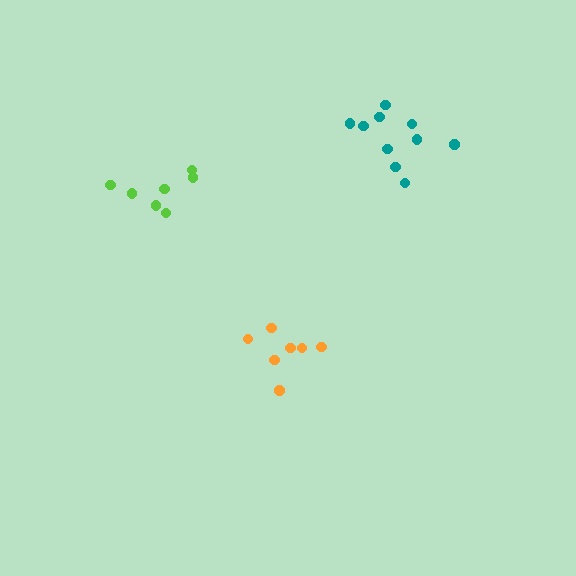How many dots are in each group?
Group 1: 7 dots, Group 2: 7 dots, Group 3: 10 dots (24 total).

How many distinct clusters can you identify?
There are 3 distinct clusters.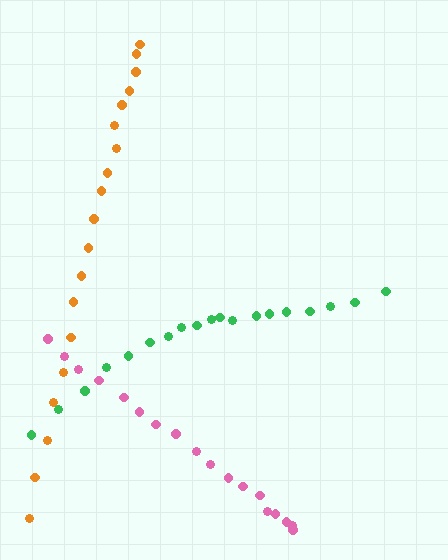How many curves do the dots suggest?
There are 3 distinct paths.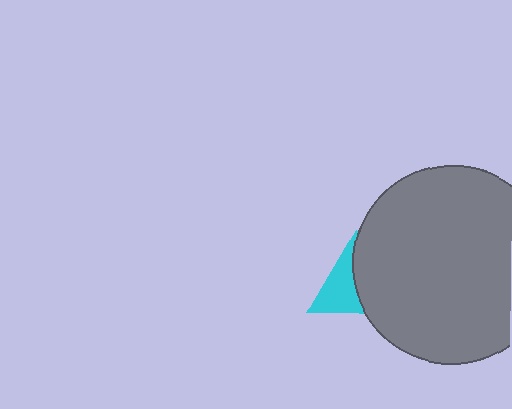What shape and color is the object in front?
The object in front is a gray circle.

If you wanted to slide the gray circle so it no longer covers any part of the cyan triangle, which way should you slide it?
Slide it right — that is the most direct way to separate the two shapes.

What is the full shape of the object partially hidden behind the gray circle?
The partially hidden object is a cyan triangle.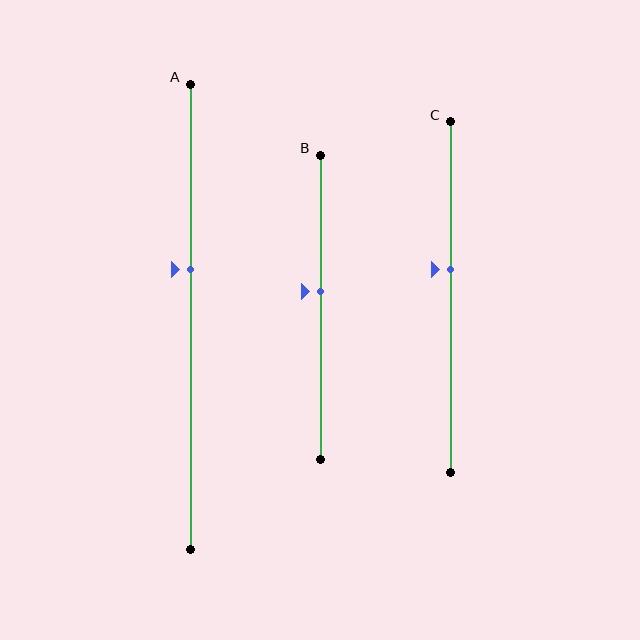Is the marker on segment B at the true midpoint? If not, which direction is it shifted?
No, the marker on segment B is shifted upward by about 5% of the segment length.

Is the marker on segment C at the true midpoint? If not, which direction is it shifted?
No, the marker on segment C is shifted upward by about 8% of the segment length.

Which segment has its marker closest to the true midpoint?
Segment B has its marker closest to the true midpoint.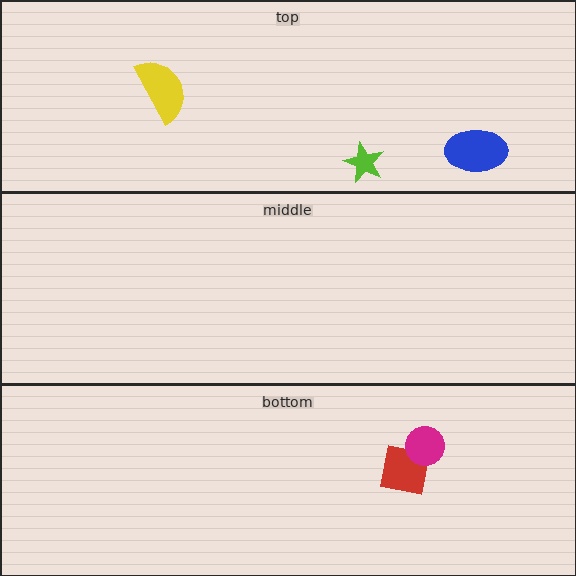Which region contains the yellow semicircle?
The top region.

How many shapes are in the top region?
3.